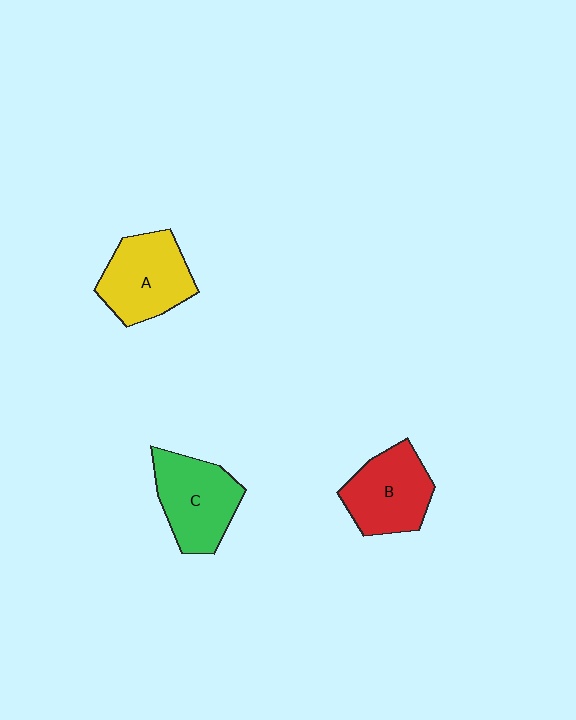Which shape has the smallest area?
Shape B (red).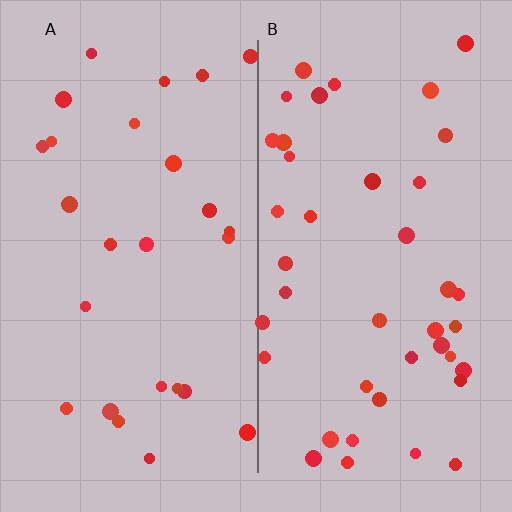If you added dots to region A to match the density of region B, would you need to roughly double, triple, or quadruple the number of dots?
Approximately double.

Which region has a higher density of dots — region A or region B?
B (the right).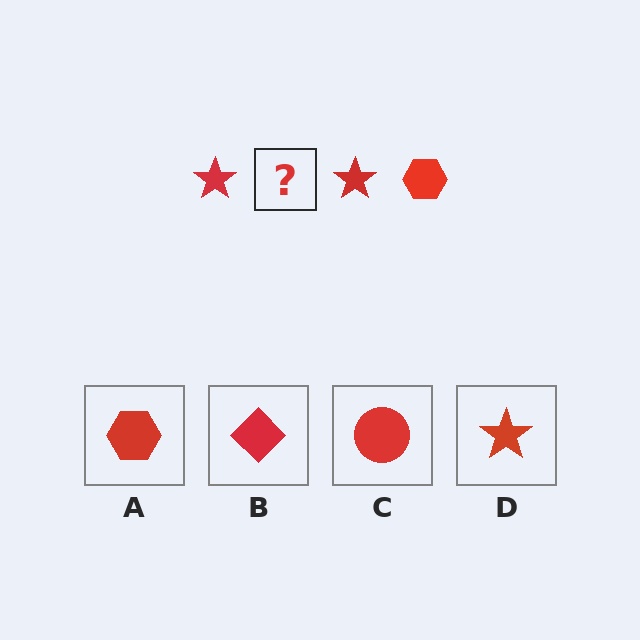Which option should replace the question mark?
Option A.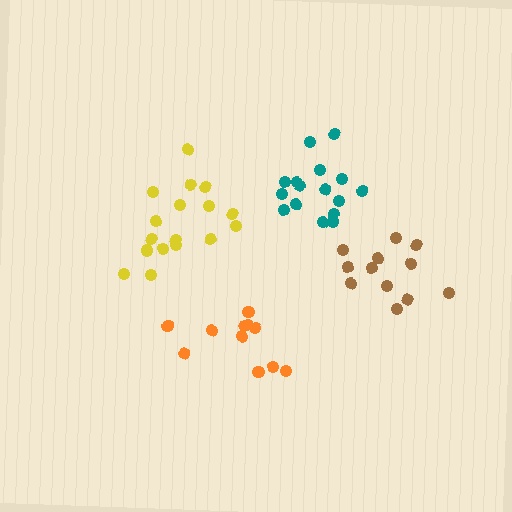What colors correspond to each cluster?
The clusters are colored: teal, yellow, orange, brown.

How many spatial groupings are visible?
There are 4 spatial groupings.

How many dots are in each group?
Group 1: 16 dots, Group 2: 17 dots, Group 3: 11 dots, Group 4: 12 dots (56 total).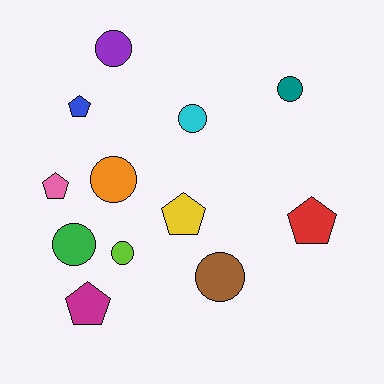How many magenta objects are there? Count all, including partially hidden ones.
There is 1 magenta object.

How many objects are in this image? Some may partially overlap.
There are 12 objects.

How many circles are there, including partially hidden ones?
There are 7 circles.